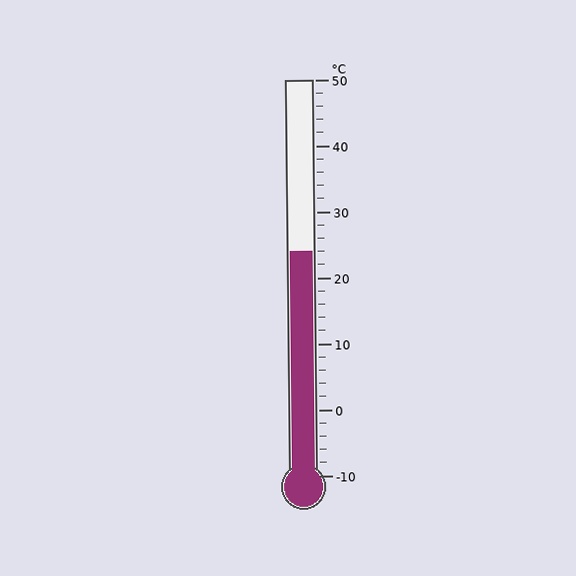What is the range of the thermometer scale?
The thermometer scale ranges from -10°C to 50°C.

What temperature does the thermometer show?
The thermometer shows approximately 24°C.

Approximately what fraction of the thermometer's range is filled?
The thermometer is filled to approximately 55% of its range.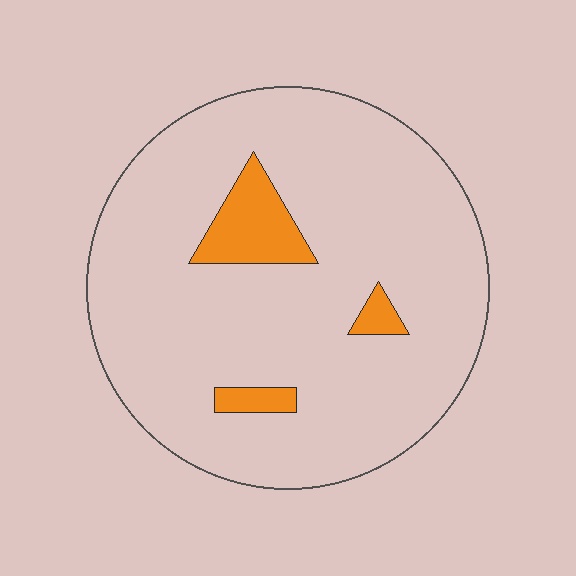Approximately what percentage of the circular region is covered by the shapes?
Approximately 10%.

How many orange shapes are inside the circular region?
3.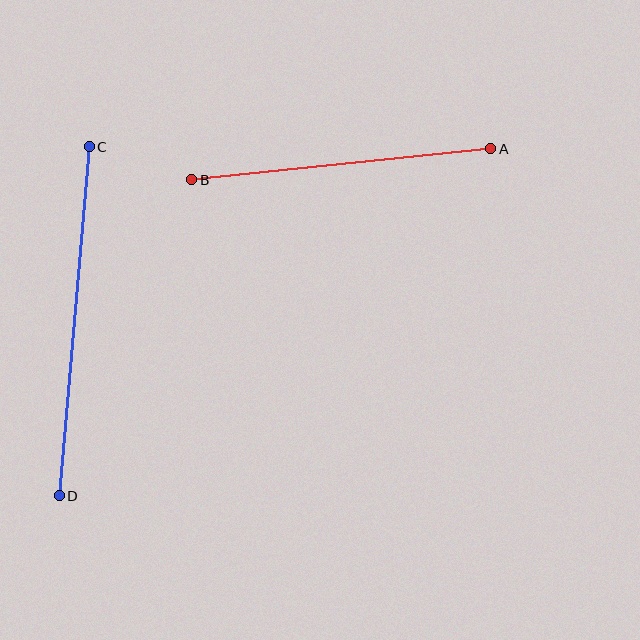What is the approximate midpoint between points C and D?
The midpoint is at approximately (74, 321) pixels.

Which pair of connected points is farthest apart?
Points C and D are farthest apart.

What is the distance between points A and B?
The distance is approximately 301 pixels.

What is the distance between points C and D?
The distance is approximately 350 pixels.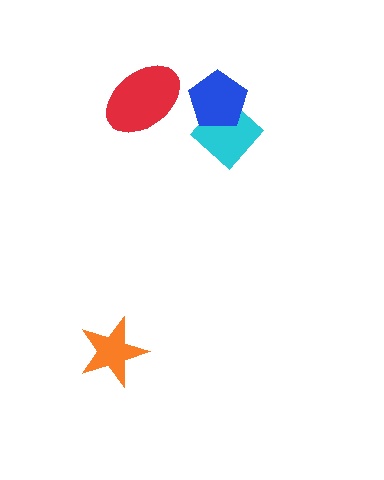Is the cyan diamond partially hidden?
Yes, it is partially covered by another shape.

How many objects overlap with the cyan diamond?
1 object overlaps with the cyan diamond.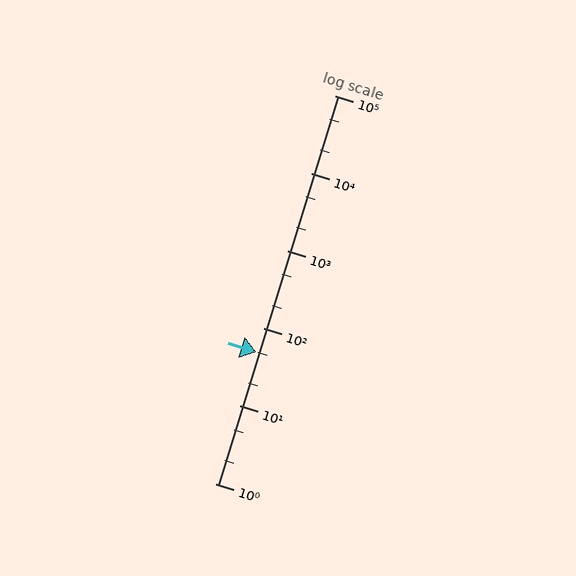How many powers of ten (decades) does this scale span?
The scale spans 5 decades, from 1 to 100000.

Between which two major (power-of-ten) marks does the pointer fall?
The pointer is between 10 and 100.